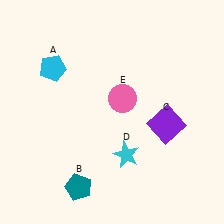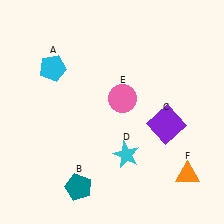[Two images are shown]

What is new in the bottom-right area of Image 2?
An orange triangle (F) was added in the bottom-right area of Image 2.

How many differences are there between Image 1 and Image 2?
There is 1 difference between the two images.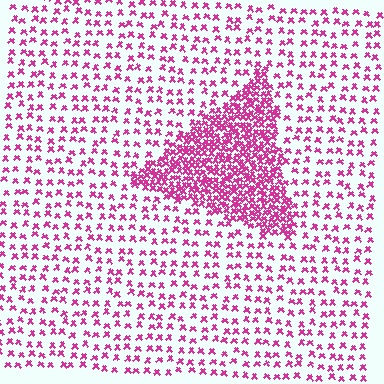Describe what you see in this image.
The image contains small magenta elements arranged at two different densities. A triangle-shaped region is visible where the elements are more densely packed than the surrounding area.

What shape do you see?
I see a triangle.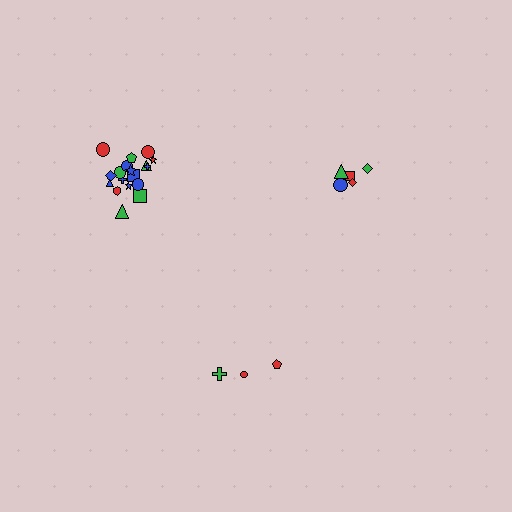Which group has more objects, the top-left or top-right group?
The top-left group.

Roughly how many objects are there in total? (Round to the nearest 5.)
Roughly 25 objects in total.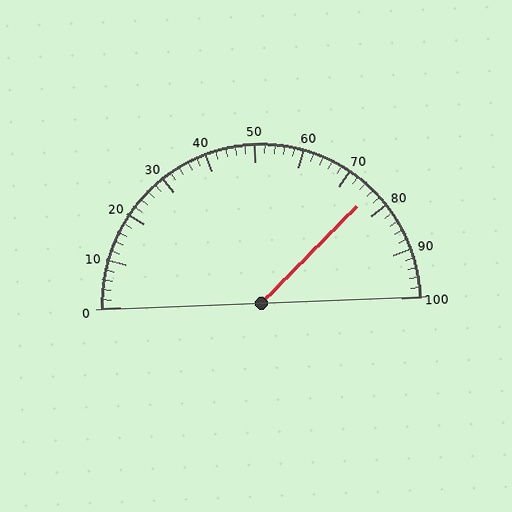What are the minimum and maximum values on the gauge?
The gauge ranges from 0 to 100.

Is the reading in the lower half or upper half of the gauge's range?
The reading is in the upper half of the range (0 to 100).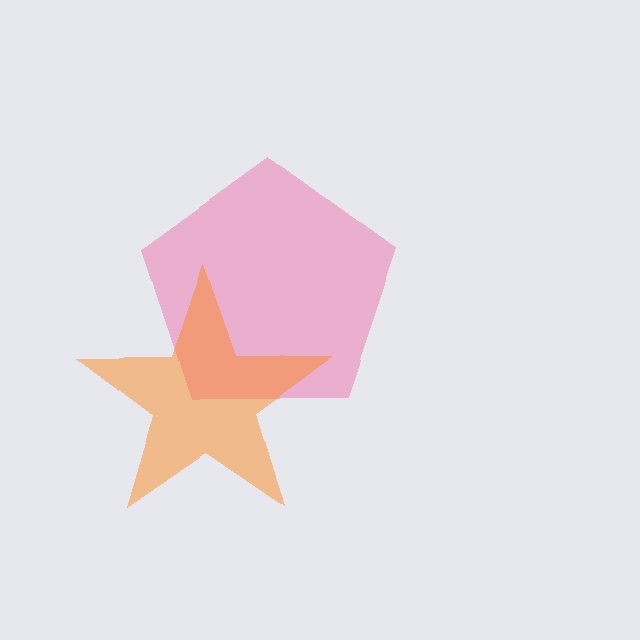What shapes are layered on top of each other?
The layered shapes are: a pink pentagon, an orange star.